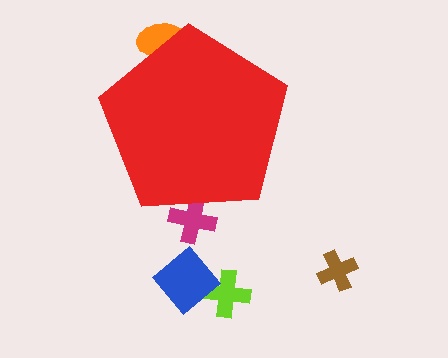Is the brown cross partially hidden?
No, the brown cross is fully visible.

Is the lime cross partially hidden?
No, the lime cross is fully visible.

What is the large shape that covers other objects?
A red pentagon.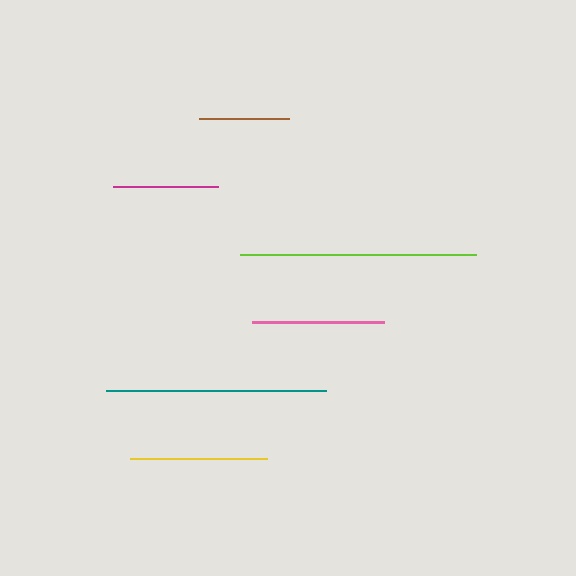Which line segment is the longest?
The lime line is the longest at approximately 236 pixels.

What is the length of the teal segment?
The teal segment is approximately 220 pixels long.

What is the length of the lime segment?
The lime segment is approximately 236 pixels long.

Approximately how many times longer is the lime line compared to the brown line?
The lime line is approximately 2.6 times the length of the brown line.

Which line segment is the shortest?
The brown line is the shortest at approximately 90 pixels.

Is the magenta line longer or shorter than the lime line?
The lime line is longer than the magenta line.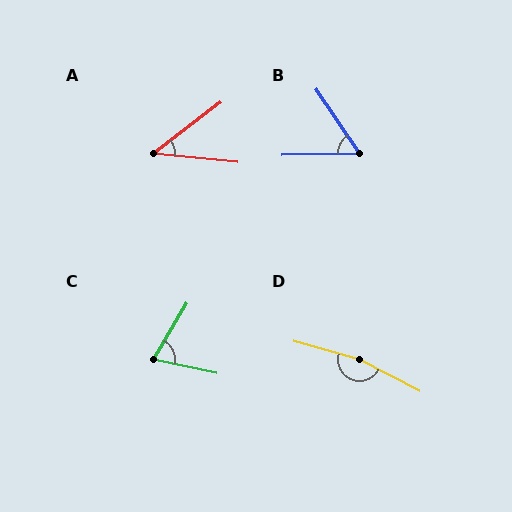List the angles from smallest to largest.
A (42°), B (57°), C (71°), D (168°).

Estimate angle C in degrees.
Approximately 71 degrees.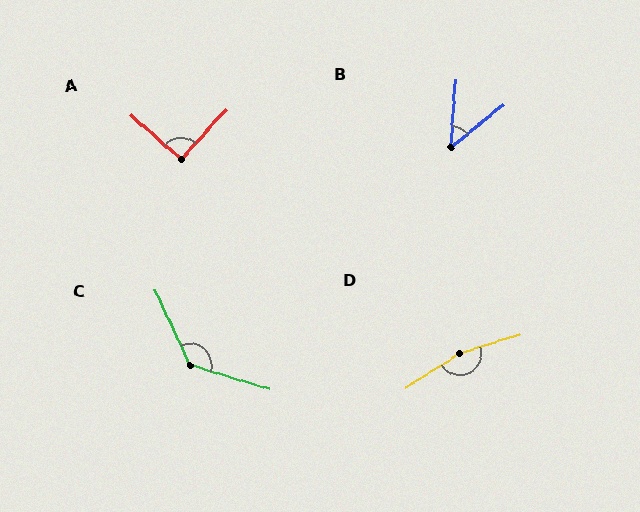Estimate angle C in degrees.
Approximately 132 degrees.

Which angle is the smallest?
B, at approximately 47 degrees.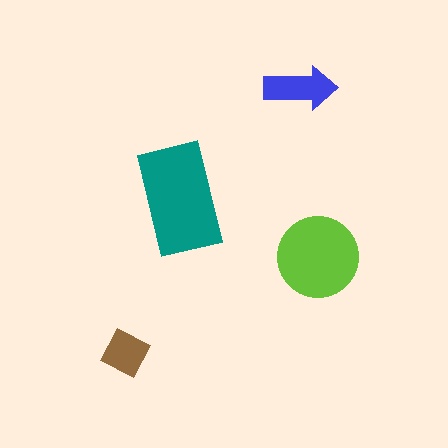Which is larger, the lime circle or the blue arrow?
The lime circle.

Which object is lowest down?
The brown square is bottommost.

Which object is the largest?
The teal rectangle.